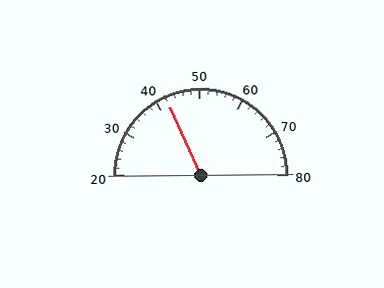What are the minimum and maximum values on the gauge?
The gauge ranges from 20 to 80.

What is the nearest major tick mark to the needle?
The nearest major tick mark is 40.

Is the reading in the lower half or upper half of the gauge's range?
The reading is in the lower half of the range (20 to 80).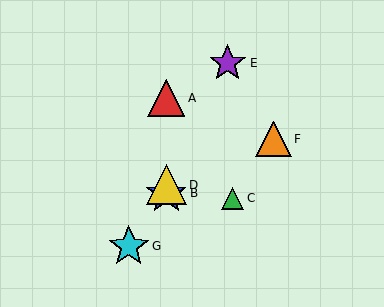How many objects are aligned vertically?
3 objects (A, B, D) are aligned vertically.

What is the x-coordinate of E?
Object E is at x≈228.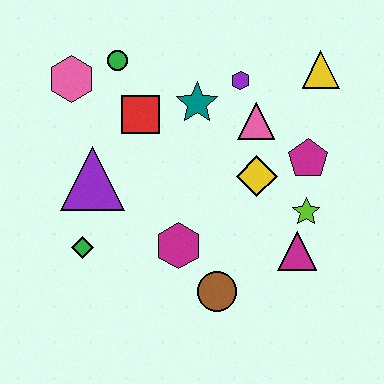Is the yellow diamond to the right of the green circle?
Yes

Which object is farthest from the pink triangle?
The green diamond is farthest from the pink triangle.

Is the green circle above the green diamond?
Yes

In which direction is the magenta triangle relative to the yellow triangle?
The magenta triangle is below the yellow triangle.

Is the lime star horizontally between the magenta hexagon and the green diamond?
No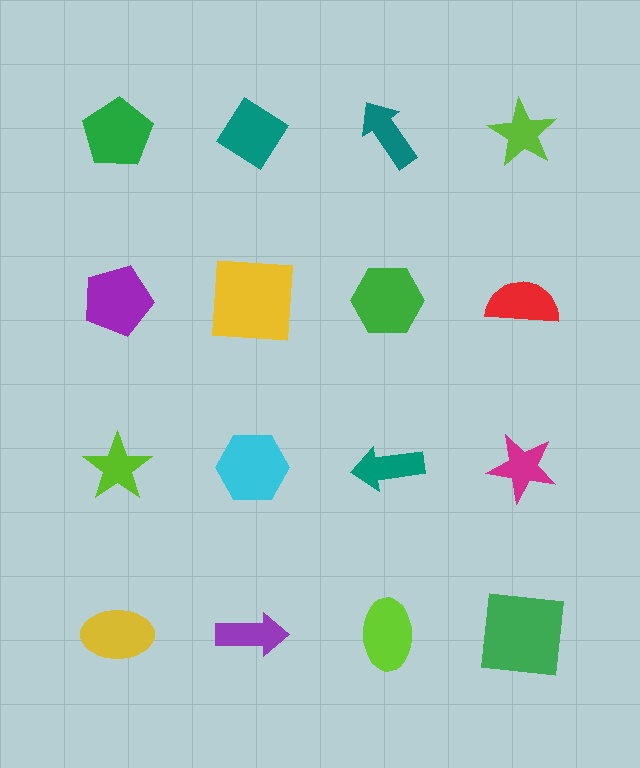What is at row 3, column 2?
A cyan hexagon.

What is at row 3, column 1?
A lime star.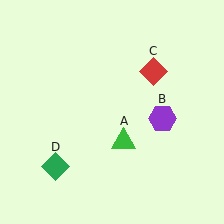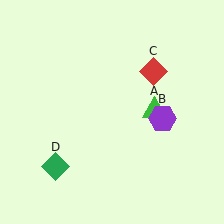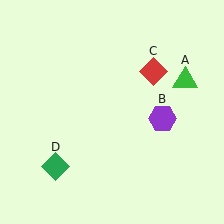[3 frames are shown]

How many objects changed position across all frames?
1 object changed position: green triangle (object A).